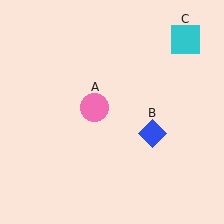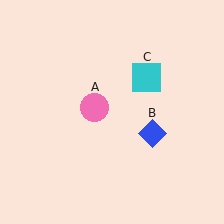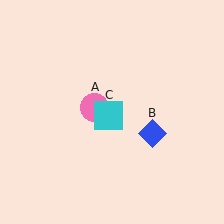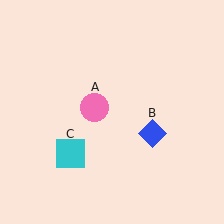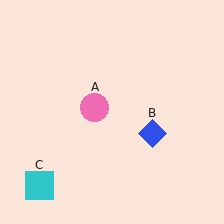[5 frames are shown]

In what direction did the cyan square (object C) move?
The cyan square (object C) moved down and to the left.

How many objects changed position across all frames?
1 object changed position: cyan square (object C).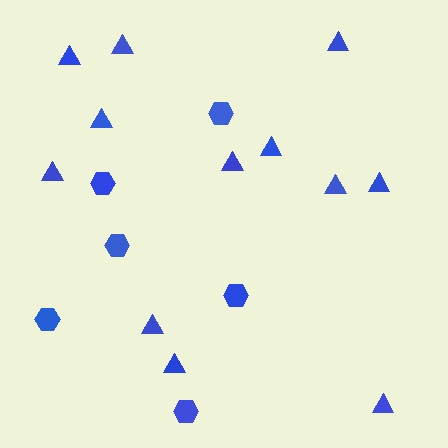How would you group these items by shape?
There are 2 groups: one group of hexagons (6) and one group of triangles (12).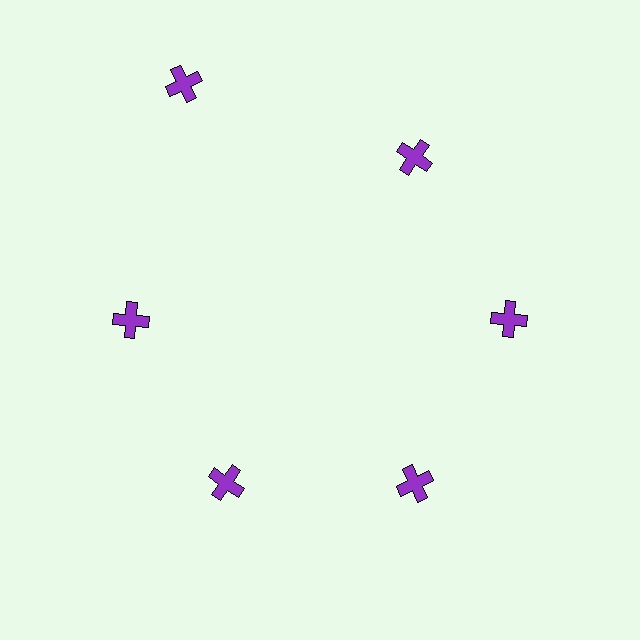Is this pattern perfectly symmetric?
No. The 6 purple crosses are arranged in a ring, but one element near the 11 o'clock position is pushed outward from the center, breaking the 6-fold rotational symmetry.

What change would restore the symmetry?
The symmetry would be restored by moving it inward, back onto the ring so that all 6 crosses sit at equal angles and equal distance from the center.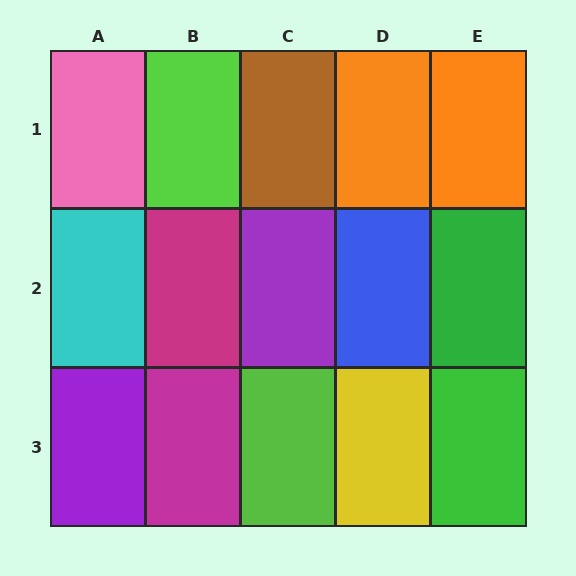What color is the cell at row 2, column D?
Blue.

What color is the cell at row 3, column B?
Magenta.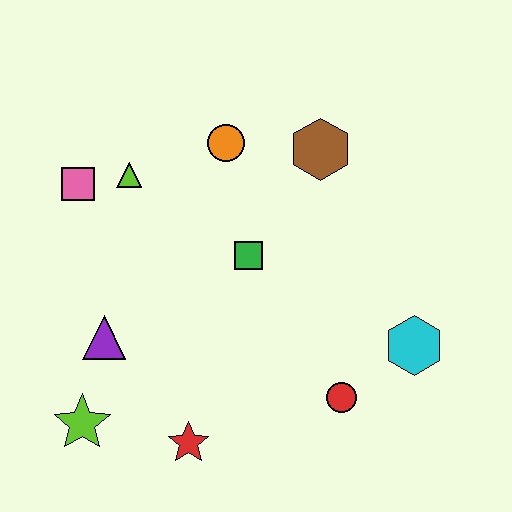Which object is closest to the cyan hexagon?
The red circle is closest to the cyan hexagon.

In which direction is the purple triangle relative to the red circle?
The purple triangle is to the left of the red circle.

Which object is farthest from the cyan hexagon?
The pink square is farthest from the cyan hexagon.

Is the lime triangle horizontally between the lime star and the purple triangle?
No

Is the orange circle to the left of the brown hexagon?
Yes